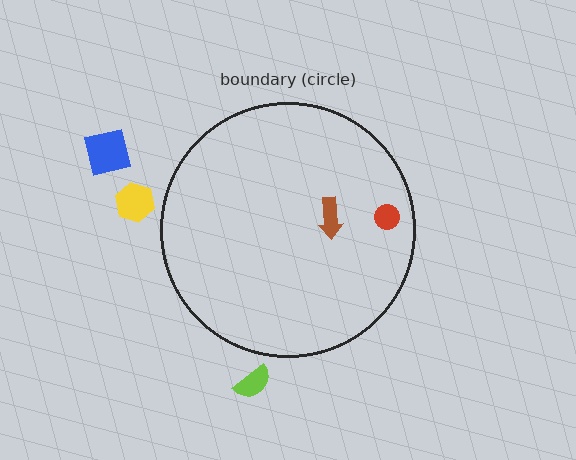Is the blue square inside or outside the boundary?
Outside.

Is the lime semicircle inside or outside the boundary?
Outside.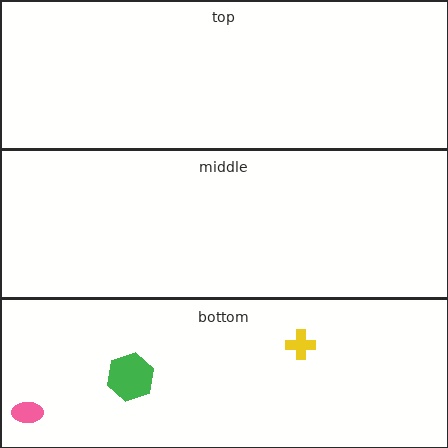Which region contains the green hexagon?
The bottom region.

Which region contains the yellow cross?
The bottom region.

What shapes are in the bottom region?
The green hexagon, the pink ellipse, the yellow cross.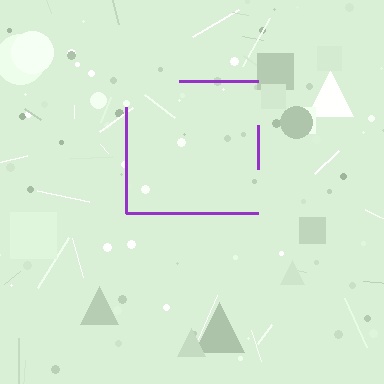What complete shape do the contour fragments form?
The contour fragments form a square.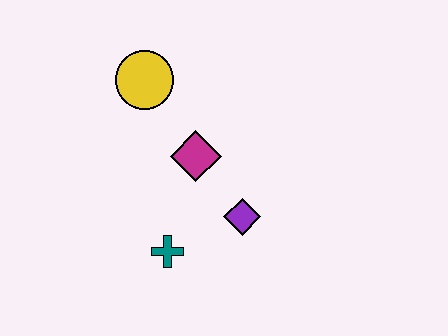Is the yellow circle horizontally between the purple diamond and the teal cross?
No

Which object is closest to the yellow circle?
The magenta diamond is closest to the yellow circle.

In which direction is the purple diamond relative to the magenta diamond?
The purple diamond is below the magenta diamond.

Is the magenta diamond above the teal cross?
Yes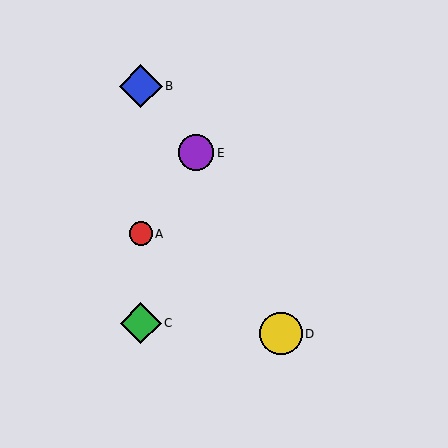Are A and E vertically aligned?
No, A is at x≈141 and E is at x≈196.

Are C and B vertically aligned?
Yes, both are at x≈141.